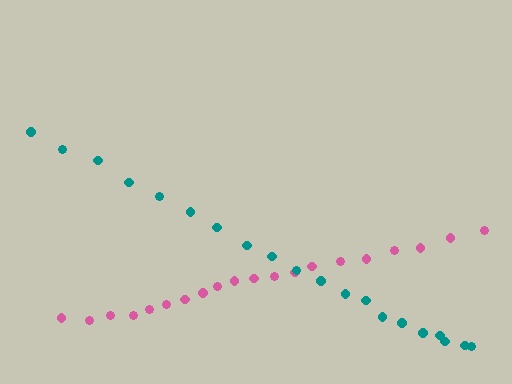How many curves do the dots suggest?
There are 2 distinct paths.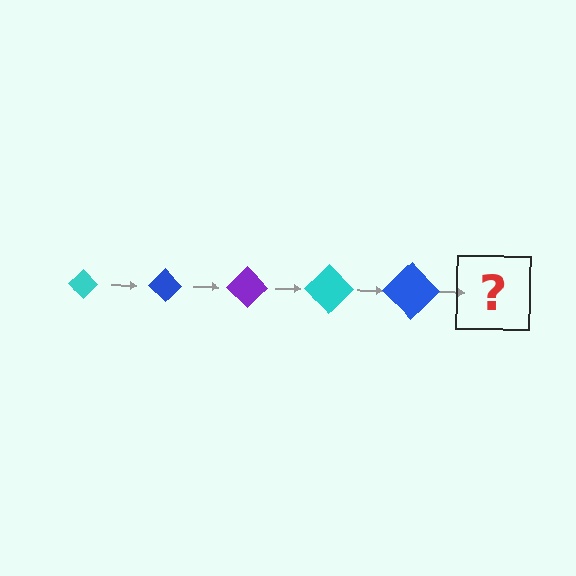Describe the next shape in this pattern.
It should be a purple diamond, larger than the previous one.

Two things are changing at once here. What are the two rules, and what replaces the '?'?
The two rules are that the diamond grows larger each step and the color cycles through cyan, blue, and purple. The '?' should be a purple diamond, larger than the previous one.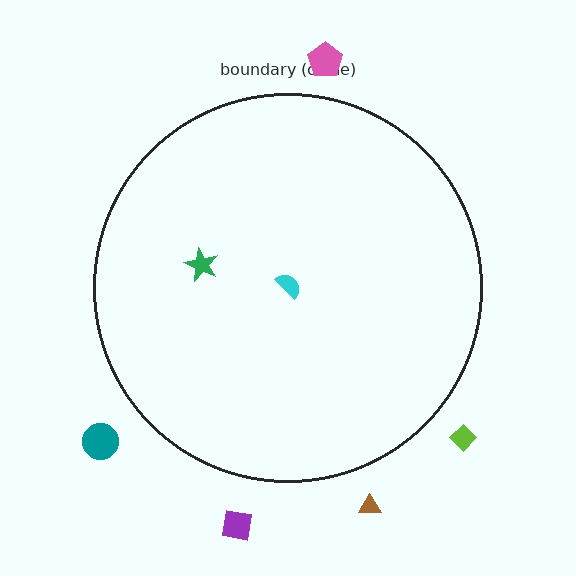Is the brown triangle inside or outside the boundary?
Outside.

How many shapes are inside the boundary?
2 inside, 5 outside.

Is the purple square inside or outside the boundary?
Outside.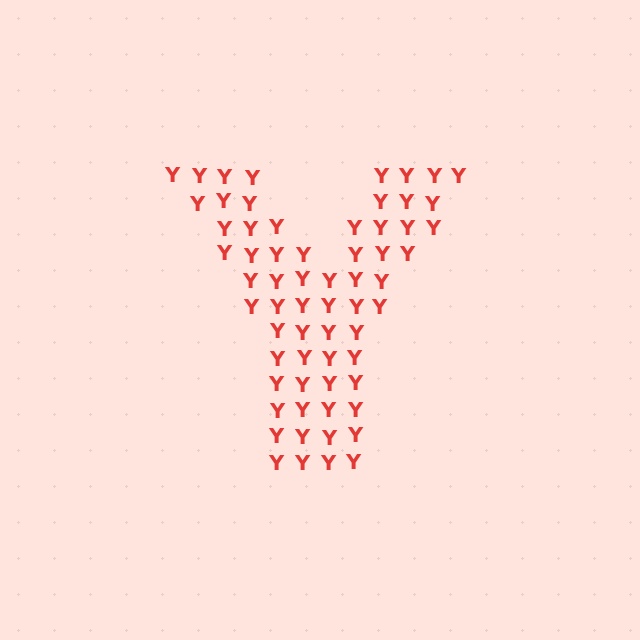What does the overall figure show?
The overall figure shows the letter Y.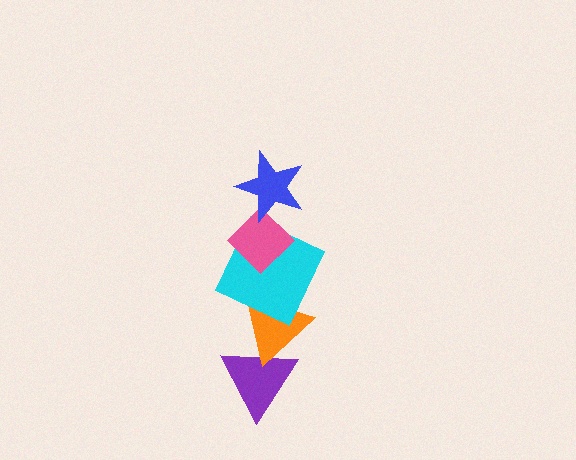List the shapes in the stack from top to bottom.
From top to bottom: the blue star, the pink diamond, the cyan square, the orange triangle, the purple triangle.